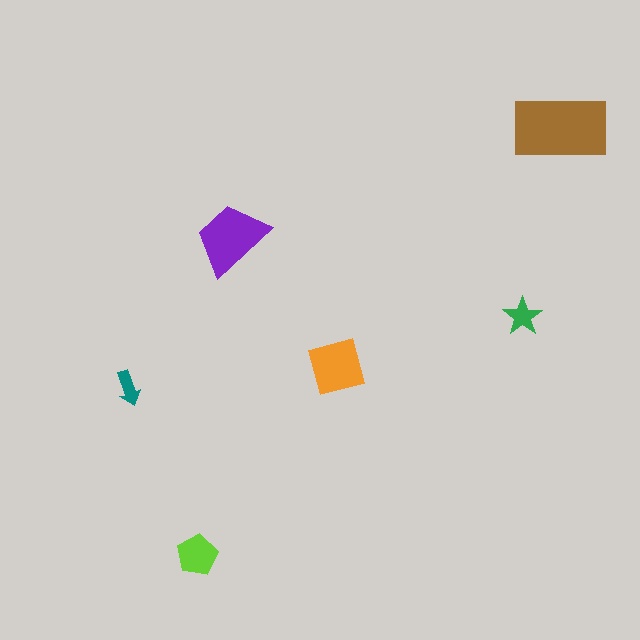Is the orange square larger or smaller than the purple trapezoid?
Smaller.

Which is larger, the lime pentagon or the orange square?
The orange square.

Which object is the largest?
The brown rectangle.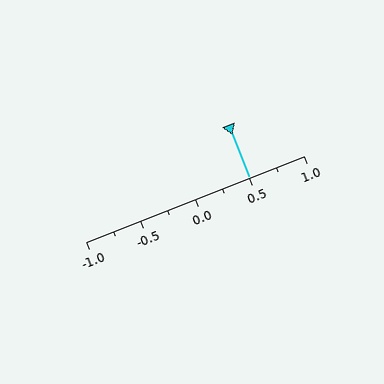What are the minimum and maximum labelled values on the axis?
The axis runs from -1.0 to 1.0.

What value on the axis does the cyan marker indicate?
The marker indicates approximately 0.5.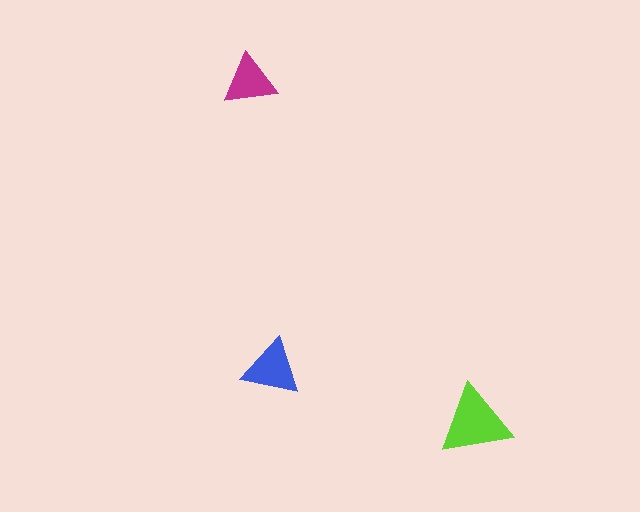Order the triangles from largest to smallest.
the lime one, the blue one, the magenta one.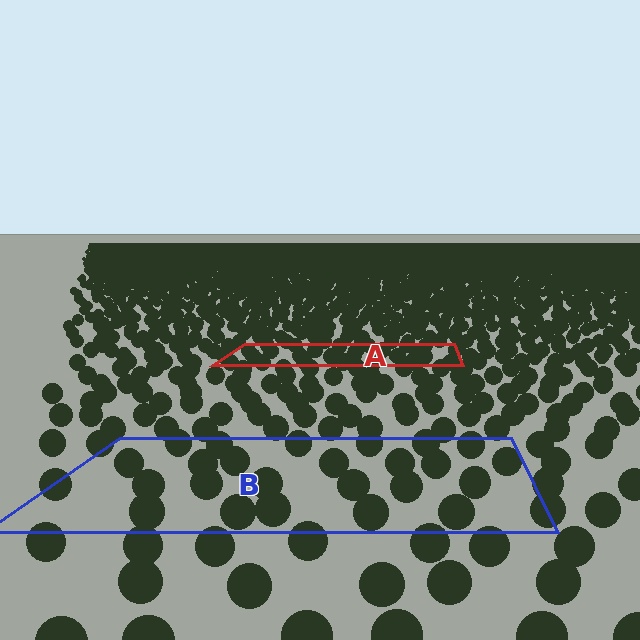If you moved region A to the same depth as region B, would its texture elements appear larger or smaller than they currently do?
They would appear larger. At a closer depth, the same texture elements are projected at a bigger on-screen size.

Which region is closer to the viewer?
Region B is closer. The texture elements there are larger and more spread out.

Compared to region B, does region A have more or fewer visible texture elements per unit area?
Region A has more texture elements per unit area — they are packed more densely because it is farther away.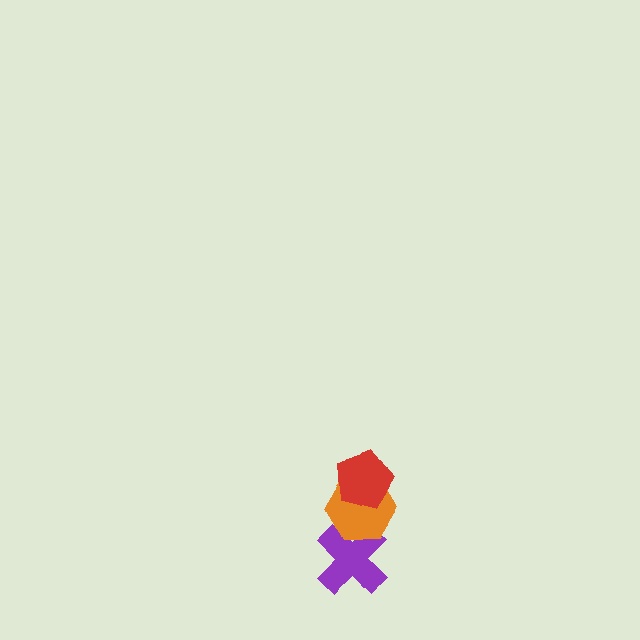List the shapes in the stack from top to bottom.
From top to bottom: the red pentagon, the orange hexagon, the purple cross.